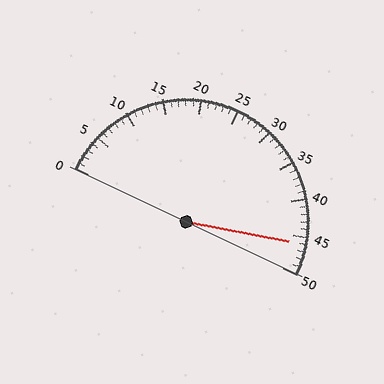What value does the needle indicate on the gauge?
The needle indicates approximately 46.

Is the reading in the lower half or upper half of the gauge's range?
The reading is in the upper half of the range (0 to 50).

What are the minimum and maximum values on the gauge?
The gauge ranges from 0 to 50.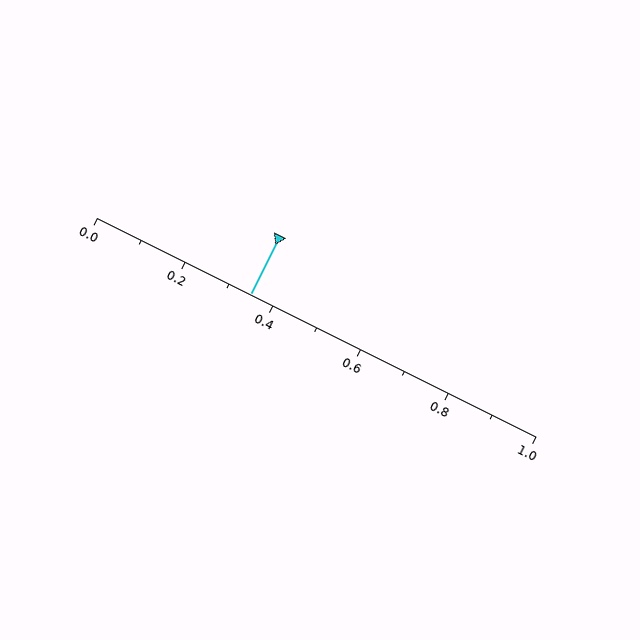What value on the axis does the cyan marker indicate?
The marker indicates approximately 0.35.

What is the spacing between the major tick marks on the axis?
The major ticks are spaced 0.2 apart.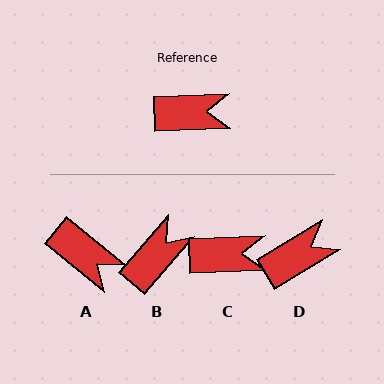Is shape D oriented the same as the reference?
No, it is off by about 29 degrees.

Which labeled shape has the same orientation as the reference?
C.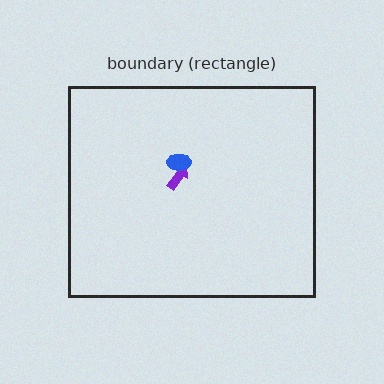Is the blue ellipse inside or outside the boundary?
Inside.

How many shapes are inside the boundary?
2 inside, 0 outside.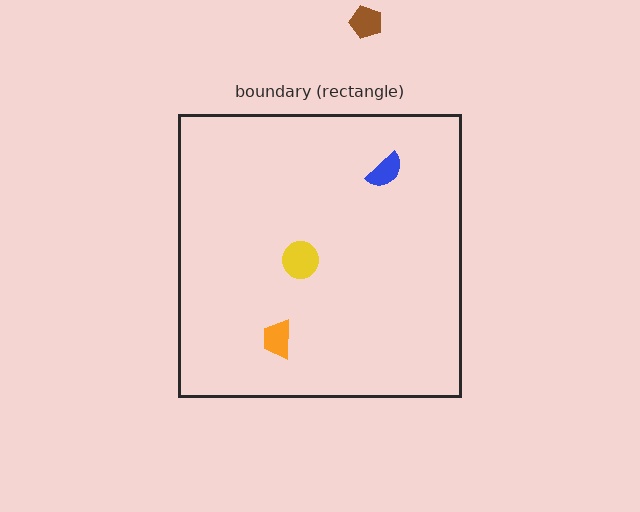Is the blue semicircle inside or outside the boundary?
Inside.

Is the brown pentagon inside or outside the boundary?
Outside.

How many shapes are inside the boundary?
3 inside, 1 outside.